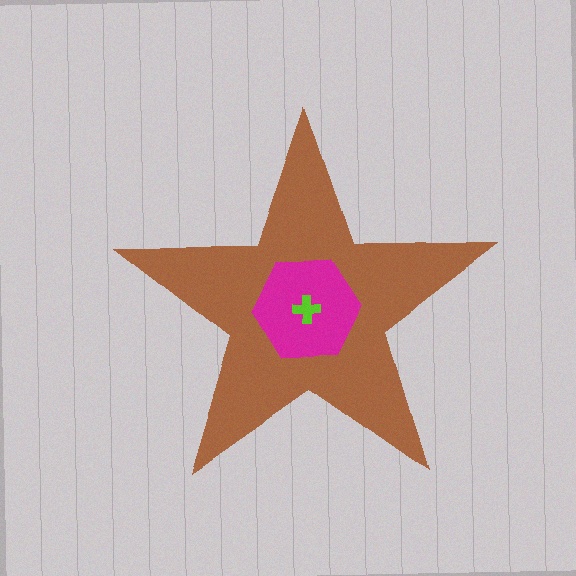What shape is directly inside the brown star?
The magenta hexagon.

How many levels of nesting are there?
3.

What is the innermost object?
The lime cross.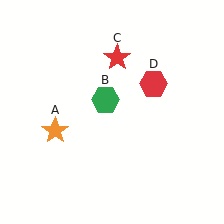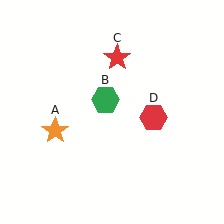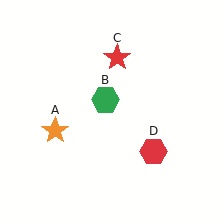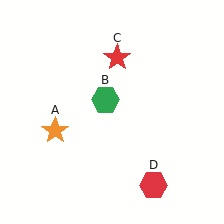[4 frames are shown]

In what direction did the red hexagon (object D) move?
The red hexagon (object D) moved down.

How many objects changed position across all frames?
1 object changed position: red hexagon (object D).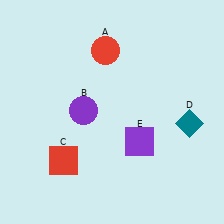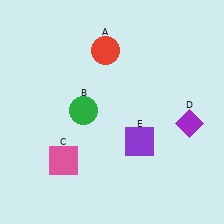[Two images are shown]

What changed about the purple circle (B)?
In Image 1, B is purple. In Image 2, it changed to green.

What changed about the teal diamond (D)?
In Image 1, D is teal. In Image 2, it changed to purple.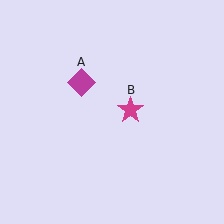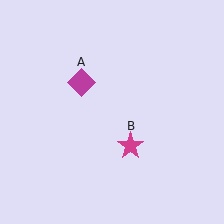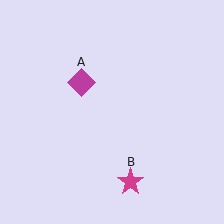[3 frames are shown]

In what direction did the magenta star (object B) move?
The magenta star (object B) moved down.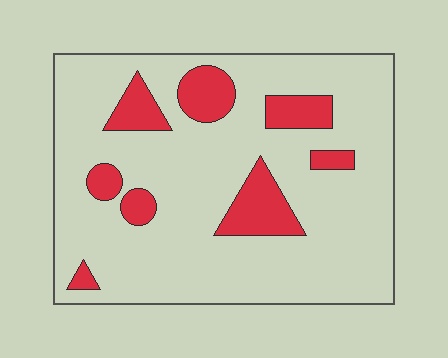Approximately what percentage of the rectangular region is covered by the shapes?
Approximately 15%.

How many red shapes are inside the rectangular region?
8.